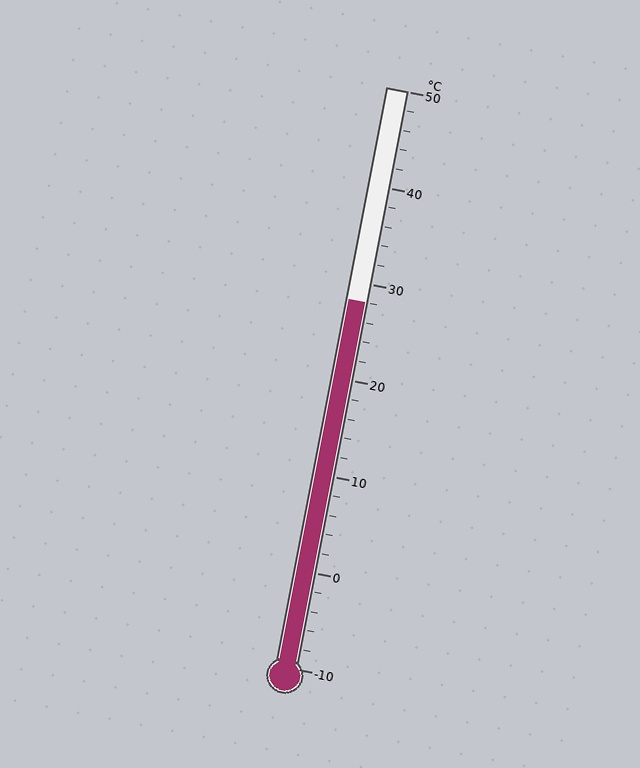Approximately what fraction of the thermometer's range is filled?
The thermometer is filled to approximately 65% of its range.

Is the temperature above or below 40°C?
The temperature is below 40°C.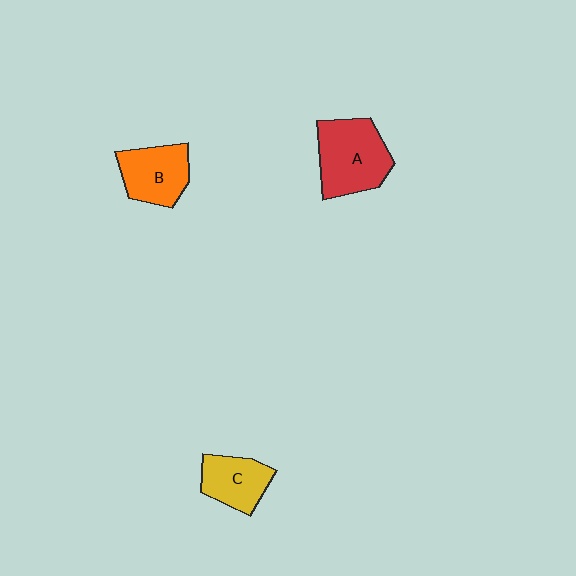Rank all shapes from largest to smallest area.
From largest to smallest: A (red), B (orange), C (yellow).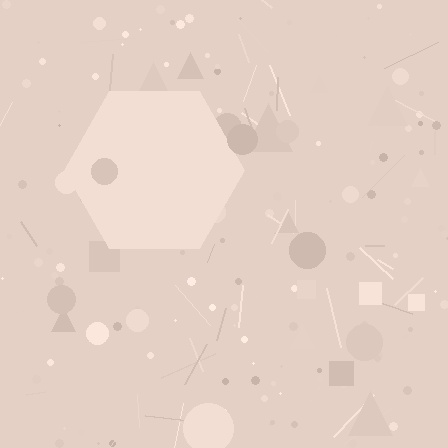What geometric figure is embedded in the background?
A hexagon is embedded in the background.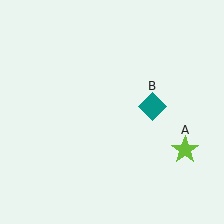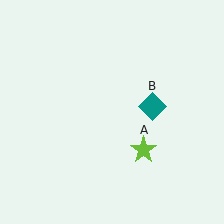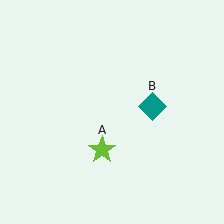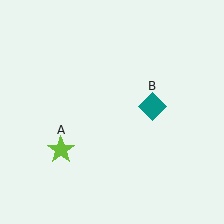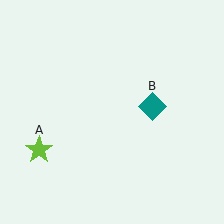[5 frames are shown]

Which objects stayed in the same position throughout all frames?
Teal diamond (object B) remained stationary.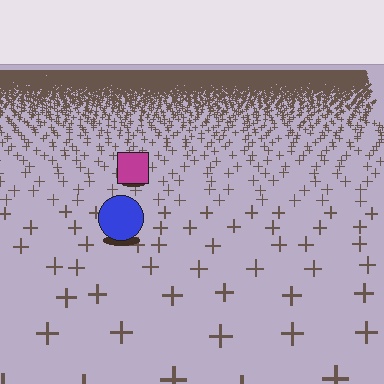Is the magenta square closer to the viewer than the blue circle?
No. The blue circle is closer — you can tell from the texture gradient: the ground texture is coarser near it.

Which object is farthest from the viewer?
The magenta square is farthest from the viewer. It appears smaller and the ground texture around it is denser.